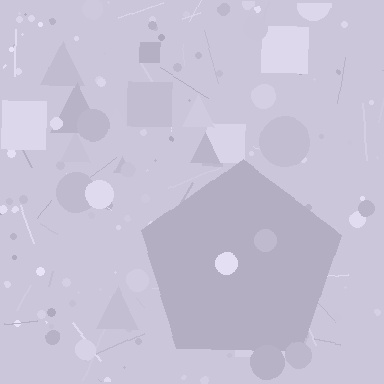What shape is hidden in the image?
A pentagon is hidden in the image.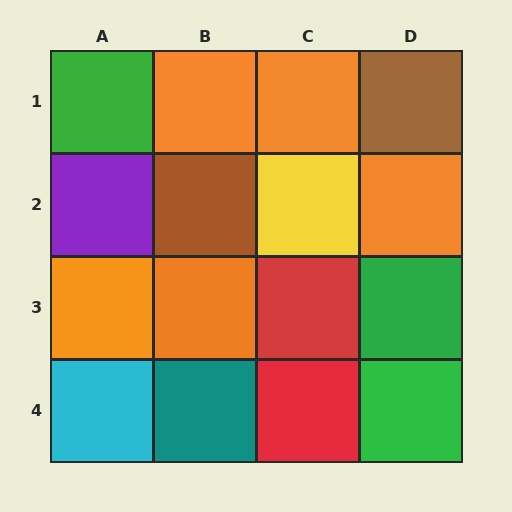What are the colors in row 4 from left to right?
Cyan, teal, red, green.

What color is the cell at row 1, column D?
Brown.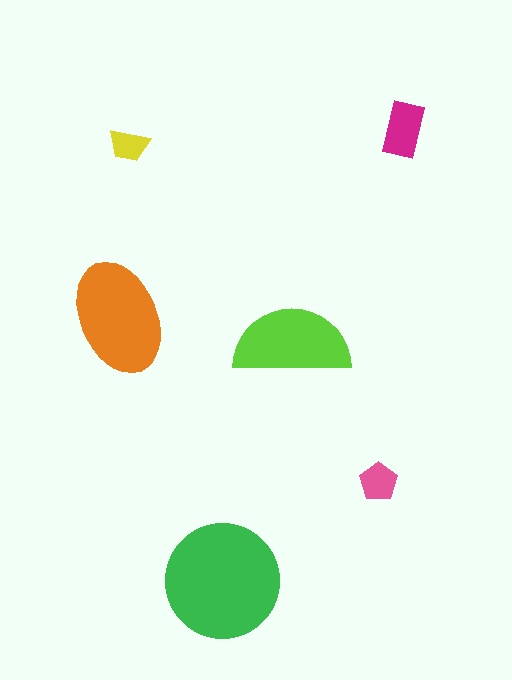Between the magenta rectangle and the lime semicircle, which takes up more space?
The lime semicircle.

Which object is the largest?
The green circle.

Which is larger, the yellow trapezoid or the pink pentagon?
The pink pentagon.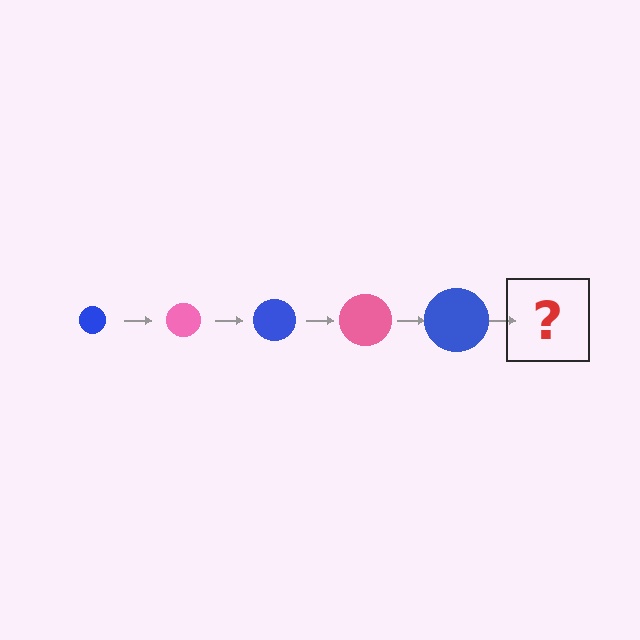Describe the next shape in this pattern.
It should be a pink circle, larger than the previous one.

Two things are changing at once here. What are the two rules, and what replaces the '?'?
The two rules are that the circle grows larger each step and the color cycles through blue and pink. The '?' should be a pink circle, larger than the previous one.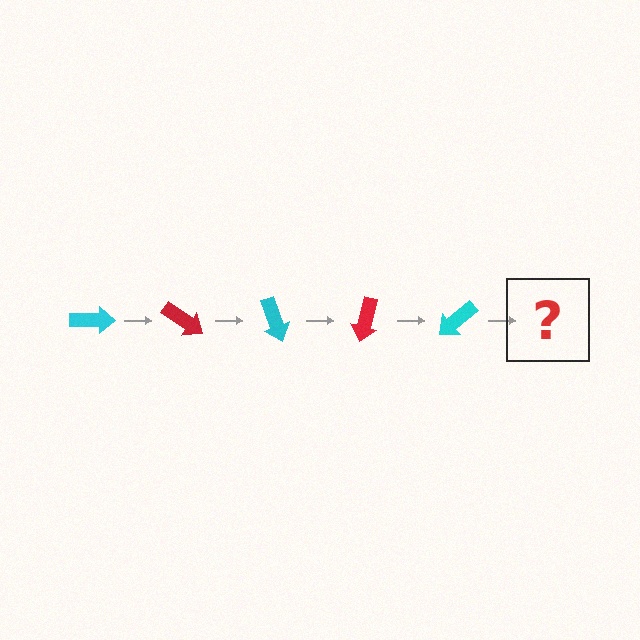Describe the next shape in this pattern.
It should be a red arrow, rotated 175 degrees from the start.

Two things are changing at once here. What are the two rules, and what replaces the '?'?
The two rules are that it rotates 35 degrees each step and the color cycles through cyan and red. The '?' should be a red arrow, rotated 175 degrees from the start.